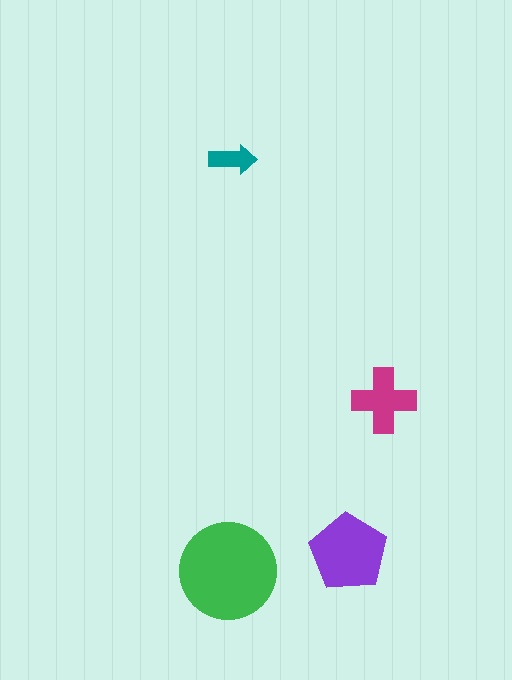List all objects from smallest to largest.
The teal arrow, the magenta cross, the purple pentagon, the green circle.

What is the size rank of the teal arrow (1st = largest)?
4th.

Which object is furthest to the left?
The green circle is leftmost.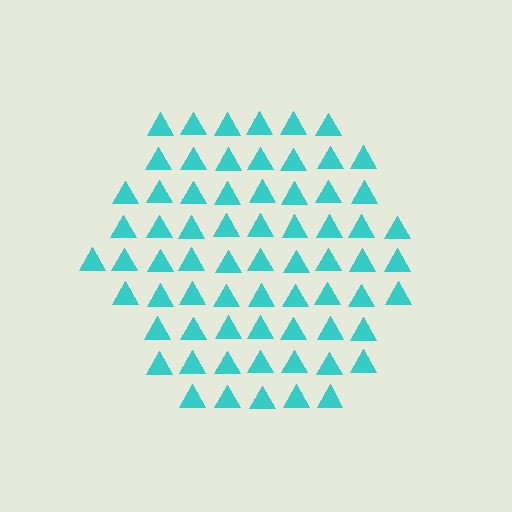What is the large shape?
The large shape is a hexagon.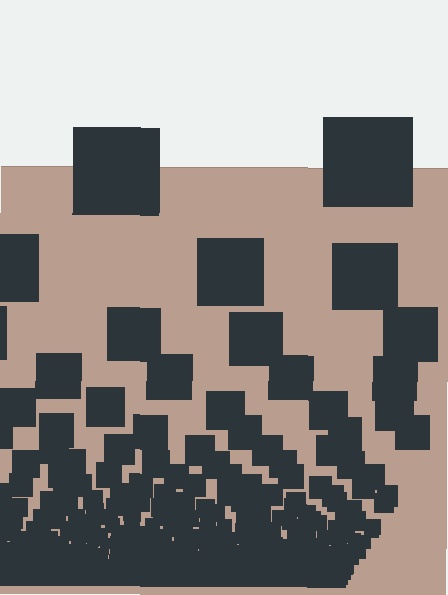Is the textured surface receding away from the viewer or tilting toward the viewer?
The surface appears to tilt toward the viewer. Texture elements get larger and sparser toward the top.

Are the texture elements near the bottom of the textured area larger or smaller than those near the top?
Smaller. The gradient is inverted — elements near the bottom are smaller and denser.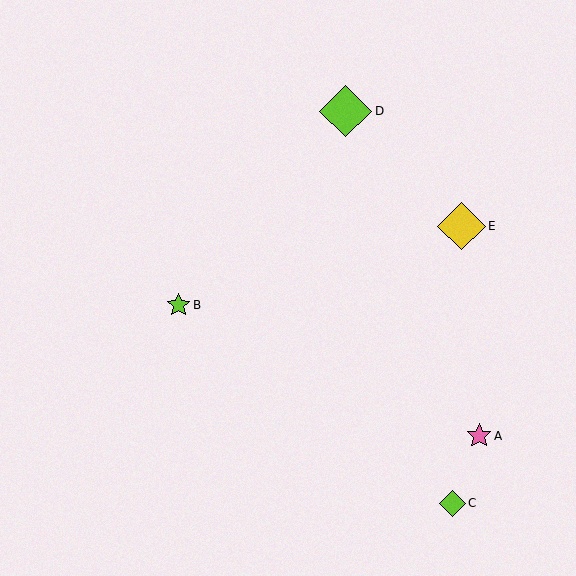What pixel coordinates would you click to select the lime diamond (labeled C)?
Click at (452, 503) to select the lime diamond C.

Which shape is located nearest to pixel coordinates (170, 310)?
The lime star (labeled B) at (178, 305) is nearest to that location.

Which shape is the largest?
The lime diamond (labeled D) is the largest.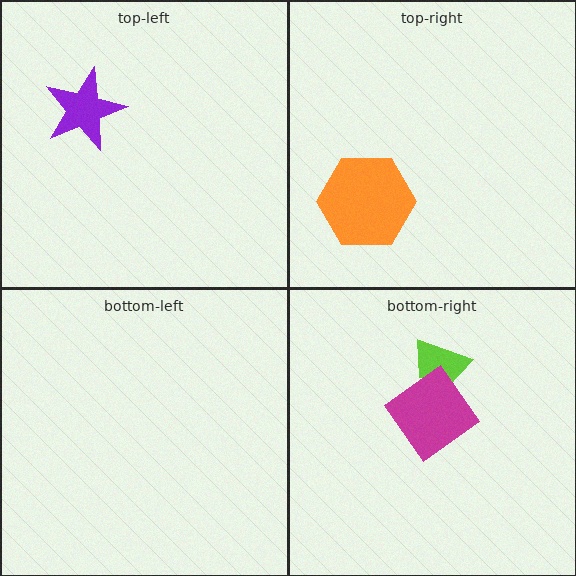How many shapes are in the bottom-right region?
2.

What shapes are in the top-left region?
The purple star.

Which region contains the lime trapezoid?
The bottom-right region.